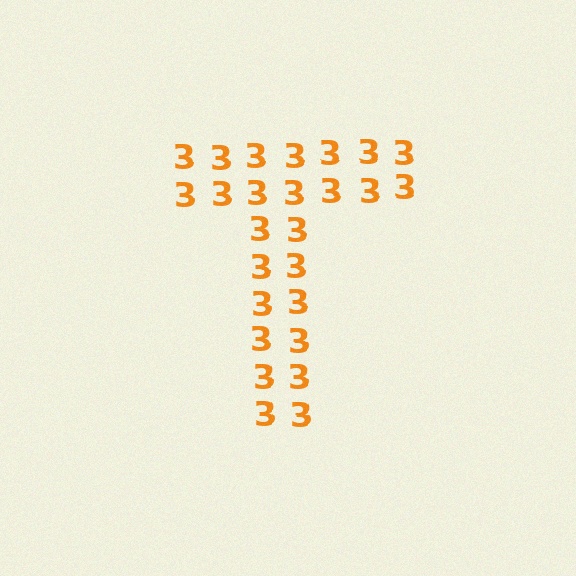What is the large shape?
The large shape is the letter T.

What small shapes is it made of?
It is made of small digit 3's.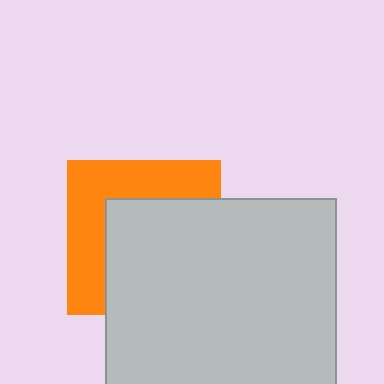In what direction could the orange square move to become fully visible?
The orange square could move toward the upper-left. That would shift it out from behind the light gray square entirely.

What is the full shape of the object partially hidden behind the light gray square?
The partially hidden object is an orange square.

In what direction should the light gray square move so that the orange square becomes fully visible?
The light gray square should move toward the lower-right. That is the shortest direction to clear the overlap and leave the orange square fully visible.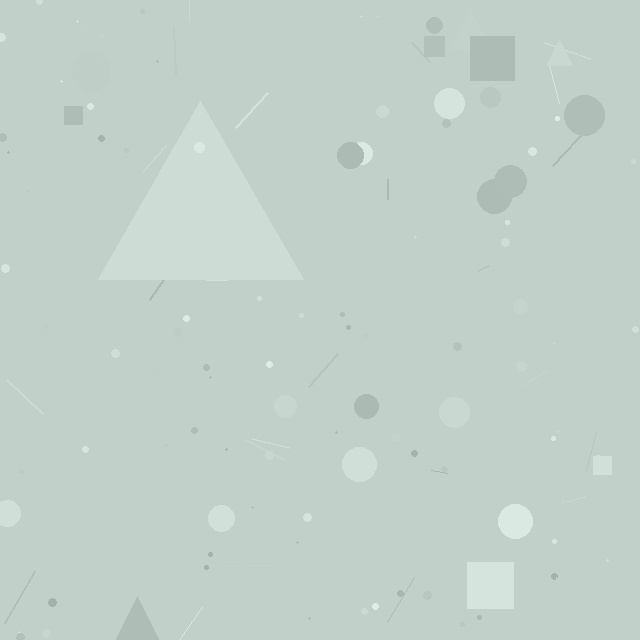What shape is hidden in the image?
A triangle is hidden in the image.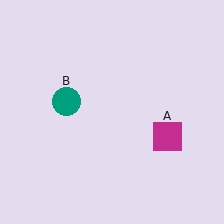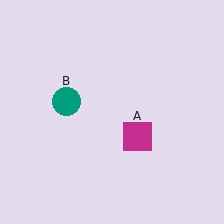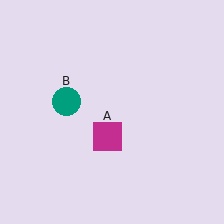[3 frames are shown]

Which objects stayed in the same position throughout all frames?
Teal circle (object B) remained stationary.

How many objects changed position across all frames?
1 object changed position: magenta square (object A).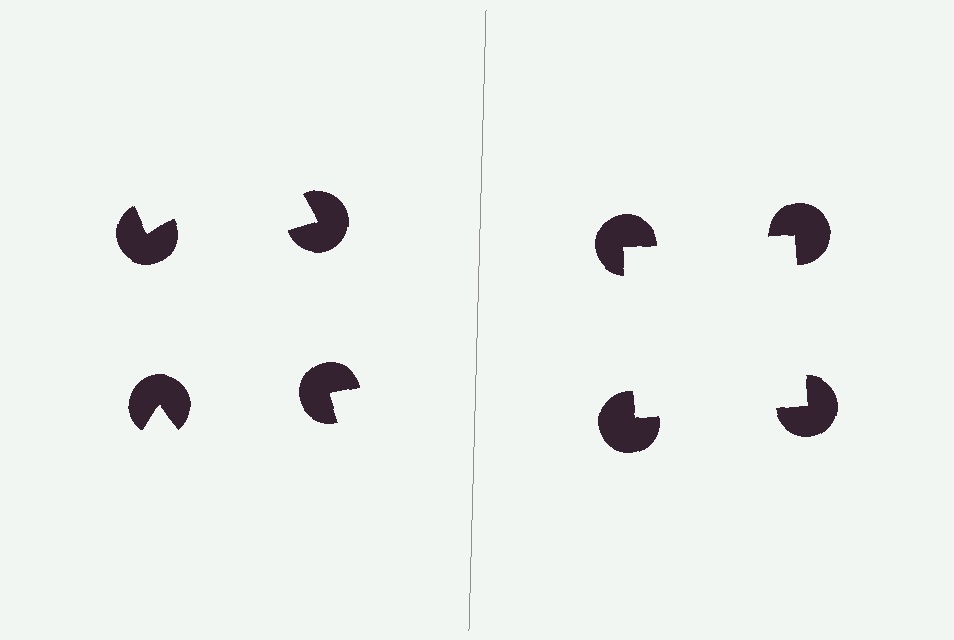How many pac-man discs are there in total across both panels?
8 — 4 on each side.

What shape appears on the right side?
An illusory square.